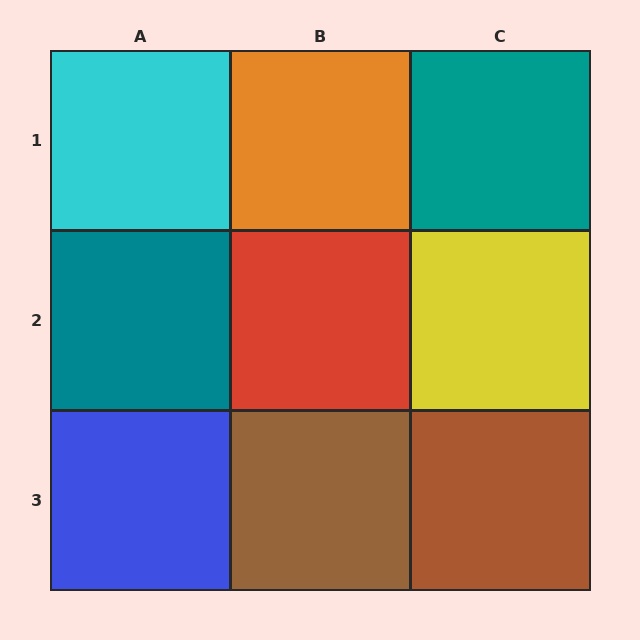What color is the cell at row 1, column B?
Orange.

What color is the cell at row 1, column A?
Cyan.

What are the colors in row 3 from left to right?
Blue, brown, brown.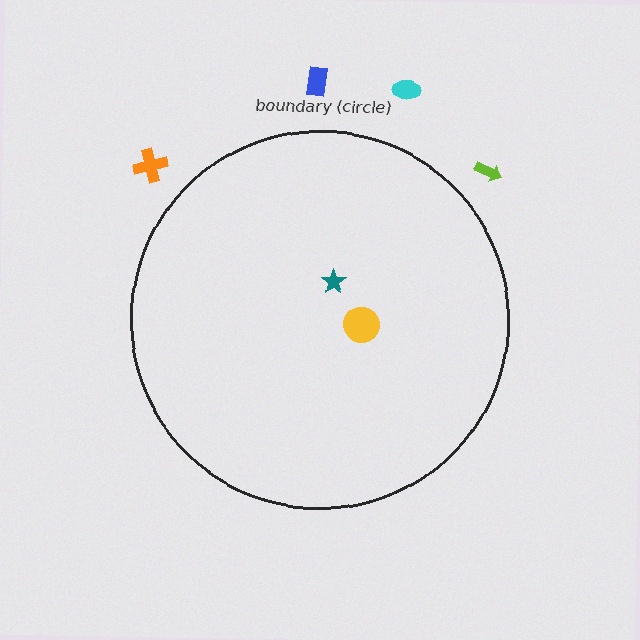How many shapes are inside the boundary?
2 inside, 4 outside.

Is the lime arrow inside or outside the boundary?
Outside.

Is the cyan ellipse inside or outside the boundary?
Outside.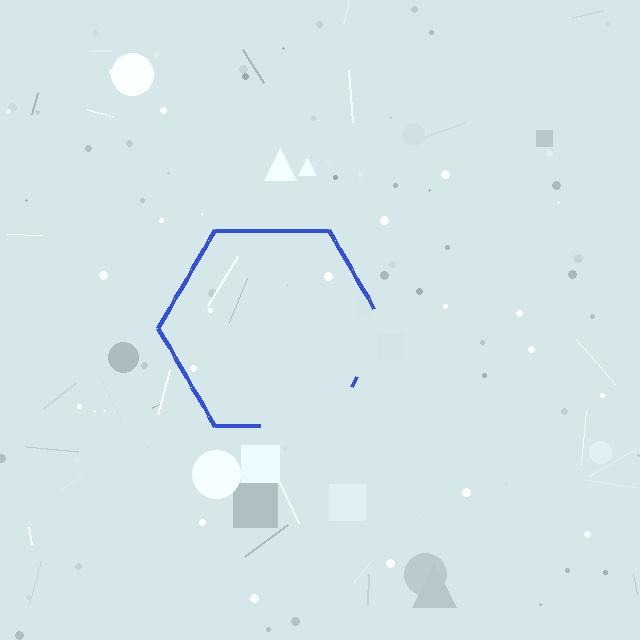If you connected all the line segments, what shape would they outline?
They would outline a hexagon.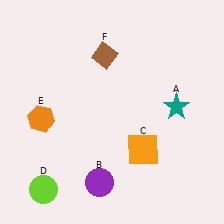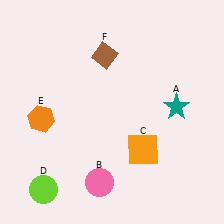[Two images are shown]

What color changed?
The circle (B) changed from purple in Image 1 to pink in Image 2.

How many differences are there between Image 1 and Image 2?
There is 1 difference between the two images.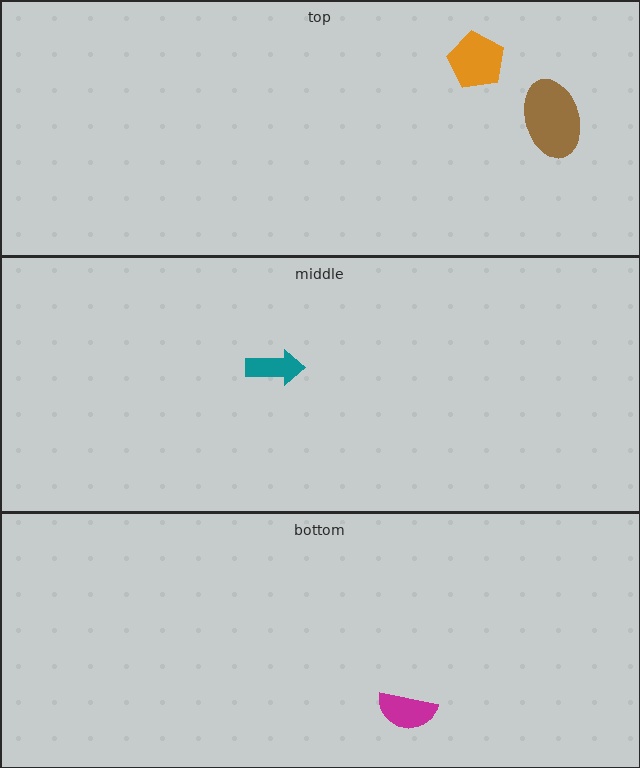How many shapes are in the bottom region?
1.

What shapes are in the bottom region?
The magenta semicircle.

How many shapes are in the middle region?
1.